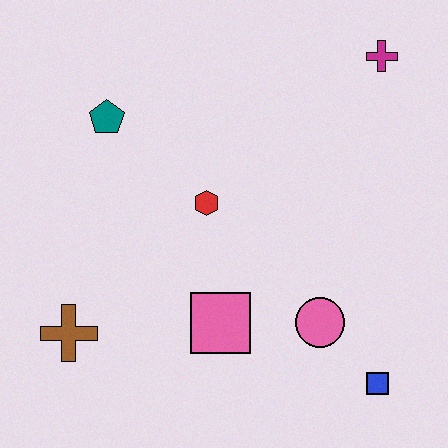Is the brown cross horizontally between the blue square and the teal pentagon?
No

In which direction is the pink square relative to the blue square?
The pink square is to the left of the blue square.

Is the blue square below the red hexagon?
Yes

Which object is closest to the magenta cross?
The red hexagon is closest to the magenta cross.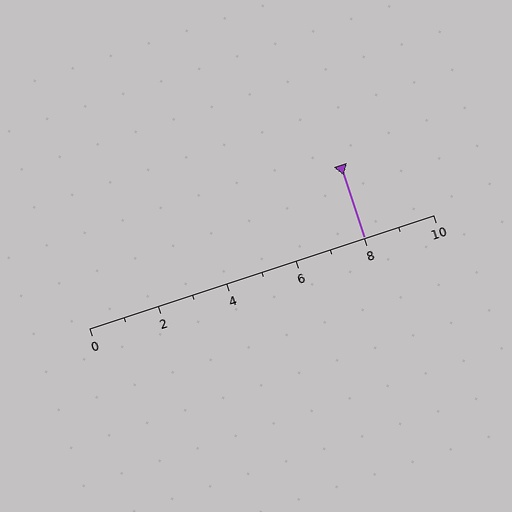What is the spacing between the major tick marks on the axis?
The major ticks are spaced 2 apart.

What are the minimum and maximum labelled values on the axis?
The axis runs from 0 to 10.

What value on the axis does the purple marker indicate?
The marker indicates approximately 8.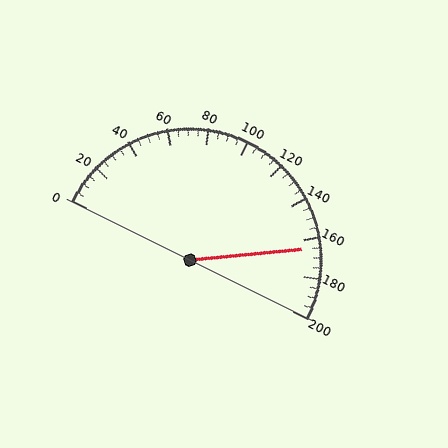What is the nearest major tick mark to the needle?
The nearest major tick mark is 160.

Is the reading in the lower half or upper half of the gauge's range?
The reading is in the upper half of the range (0 to 200).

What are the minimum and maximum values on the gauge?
The gauge ranges from 0 to 200.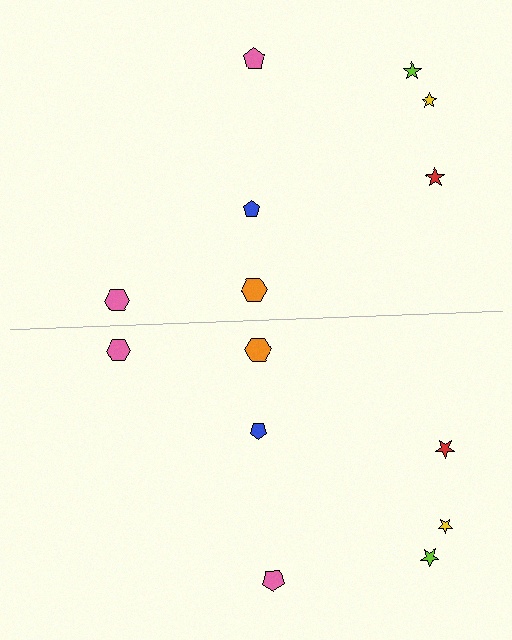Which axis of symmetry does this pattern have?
The pattern has a horizontal axis of symmetry running through the center of the image.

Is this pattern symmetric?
Yes, this pattern has bilateral (reflection) symmetry.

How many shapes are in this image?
There are 14 shapes in this image.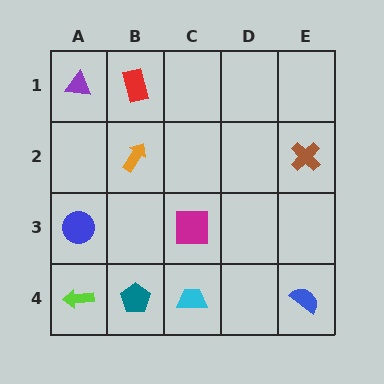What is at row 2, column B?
An orange arrow.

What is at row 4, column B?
A teal pentagon.